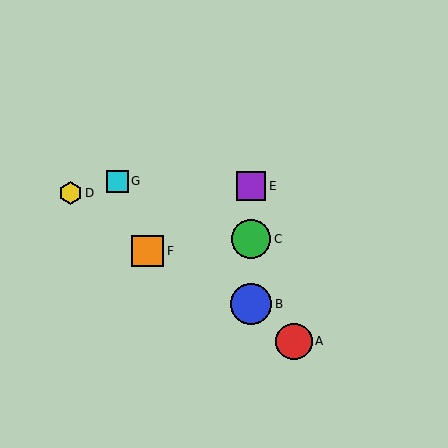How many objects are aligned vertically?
3 objects (B, C, E) are aligned vertically.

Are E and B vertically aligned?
Yes, both are at x≈251.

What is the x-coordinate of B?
Object B is at x≈251.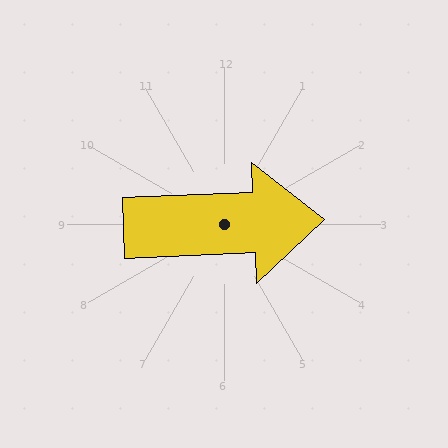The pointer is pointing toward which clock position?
Roughly 3 o'clock.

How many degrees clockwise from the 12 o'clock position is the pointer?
Approximately 88 degrees.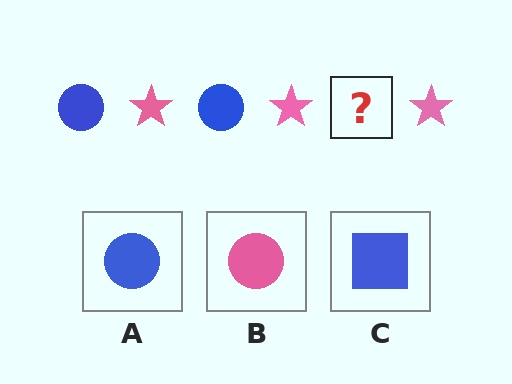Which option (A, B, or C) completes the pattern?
A.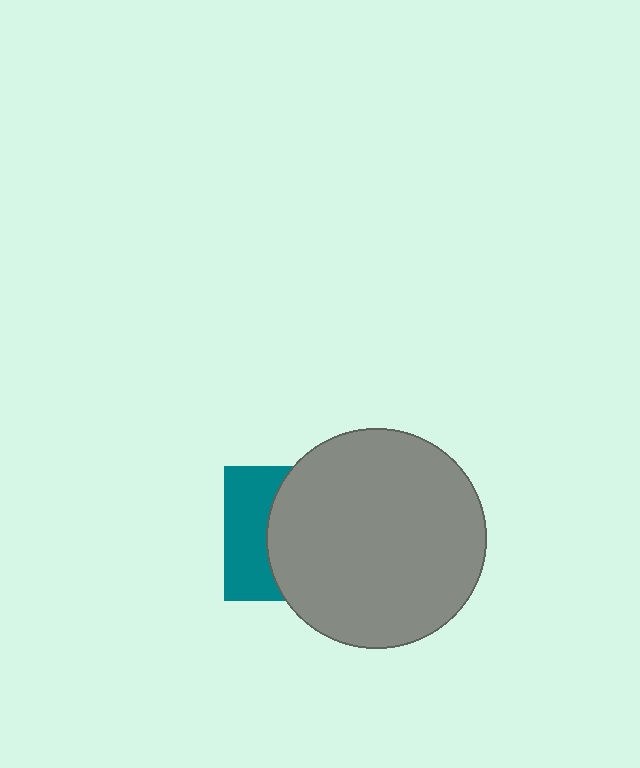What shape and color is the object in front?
The object in front is a gray circle.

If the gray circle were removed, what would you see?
You would see the complete teal square.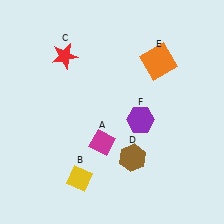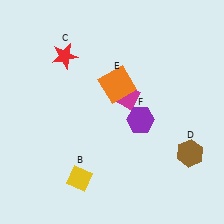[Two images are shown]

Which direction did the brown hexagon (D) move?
The brown hexagon (D) moved right.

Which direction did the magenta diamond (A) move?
The magenta diamond (A) moved up.